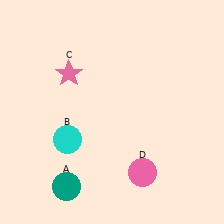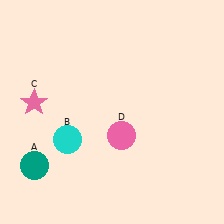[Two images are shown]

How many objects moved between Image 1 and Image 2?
3 objects moved between the two images.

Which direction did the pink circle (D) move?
The pink circle (D) moved up.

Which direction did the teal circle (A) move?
The teal circle (A) moved left.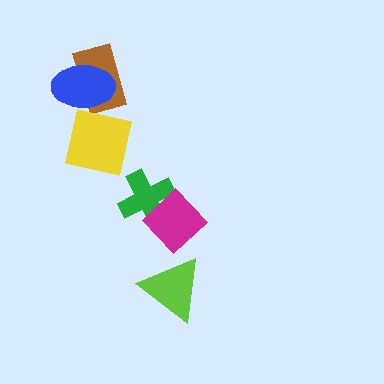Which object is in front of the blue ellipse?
The yellow square is in front of the blue ellipse.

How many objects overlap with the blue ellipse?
2 objects overlap with the blue ellipse.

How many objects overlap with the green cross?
1 object overlaps with the green cross.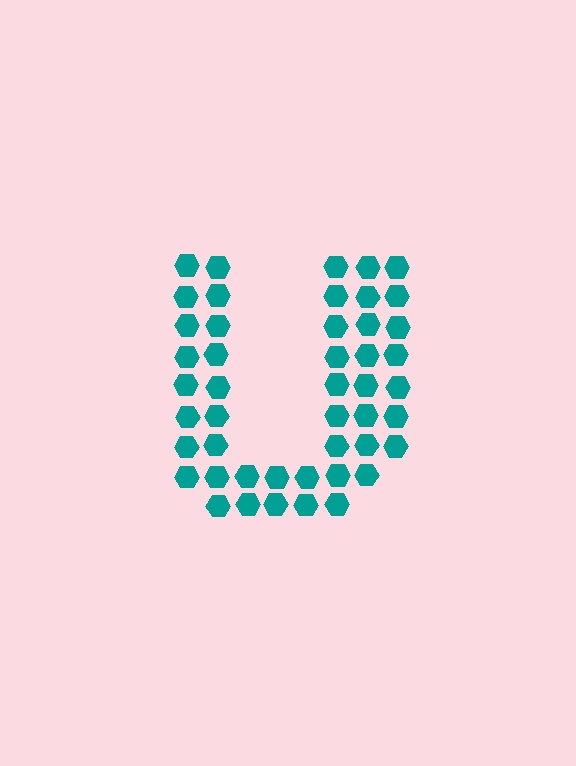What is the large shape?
The large shape is the letter U.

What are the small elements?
The small elements are hexagons.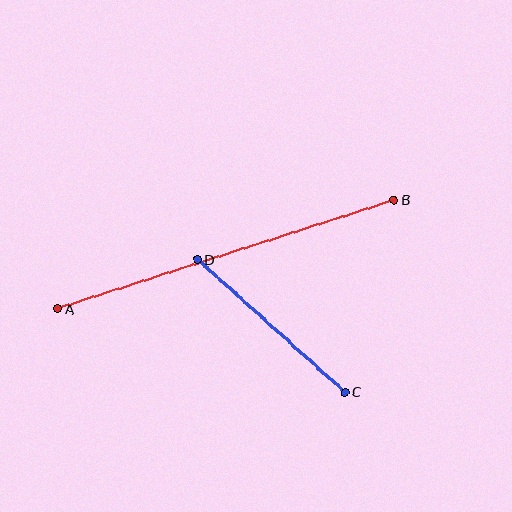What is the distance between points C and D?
The distance is approximately 198 pixels.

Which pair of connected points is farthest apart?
Points A and B are farthest apart.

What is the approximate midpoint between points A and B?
The midpoint is at approximately (226, 254) pixels.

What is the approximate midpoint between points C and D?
The midpoint is at approximately (271, 326) pixels.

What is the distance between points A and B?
The distance is approximately 354 pixels.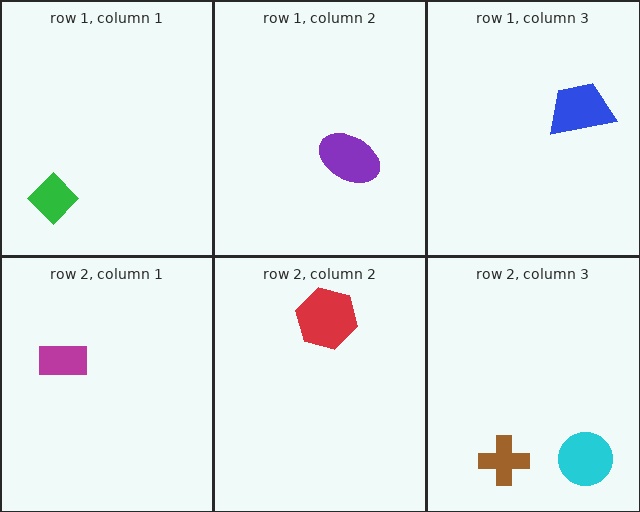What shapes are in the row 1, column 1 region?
The green diamond.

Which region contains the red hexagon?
The row 2, column 2 region.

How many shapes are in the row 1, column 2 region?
1.